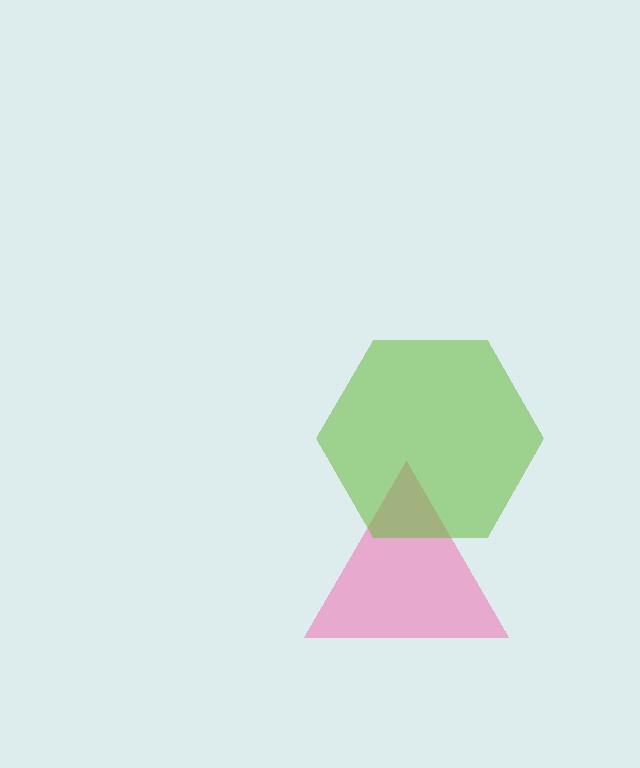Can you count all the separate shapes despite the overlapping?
Yes, there are 2 separate shapes.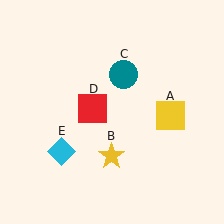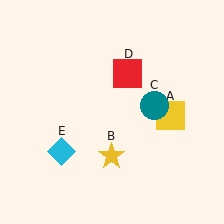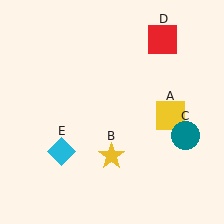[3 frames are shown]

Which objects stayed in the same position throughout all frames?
Yellow square (object A) and yellow star (object B) and cyan diamond (object E) remained stationary.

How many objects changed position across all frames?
2 objects changed position: teal circle (object C), red square (object D).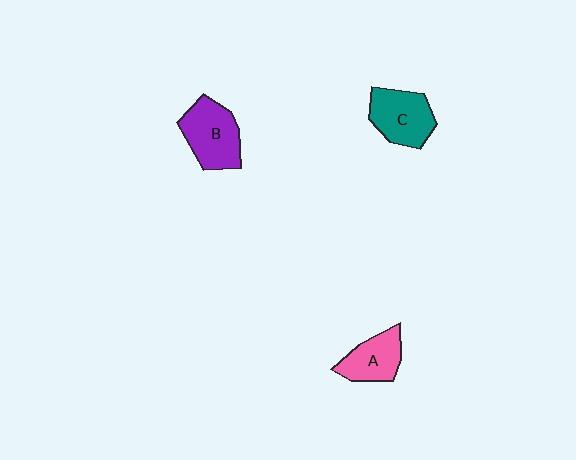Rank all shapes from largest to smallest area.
From largest to smallest: B (purple), C (teal), A (pink).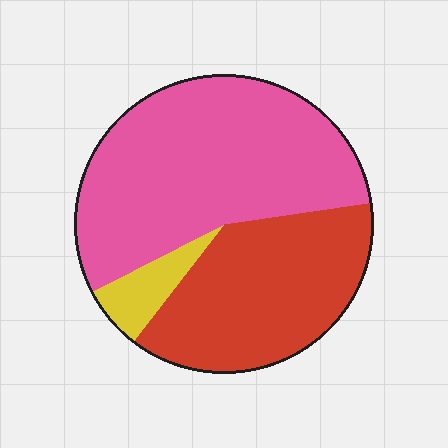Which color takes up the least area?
Yellow, at roughly 5%.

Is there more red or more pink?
Pink.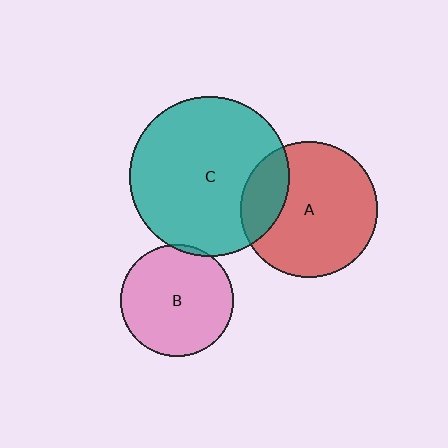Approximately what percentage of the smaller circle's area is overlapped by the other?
Approximately 20%.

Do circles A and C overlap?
Yes.